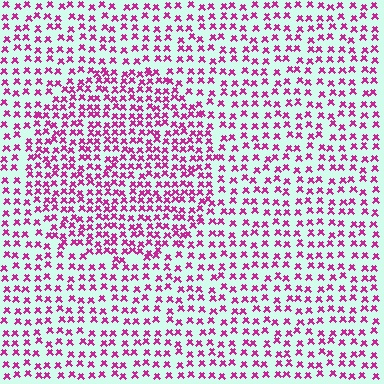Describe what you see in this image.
The image contains small magenta elements arranged at two different densities. A circle-shaped region is visible where the elements are more densely packed than the surrounding area.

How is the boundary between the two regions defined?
The boundary is defined by a change in element density (approximately 1.6x ratio). All elements are the same color, size, and shape.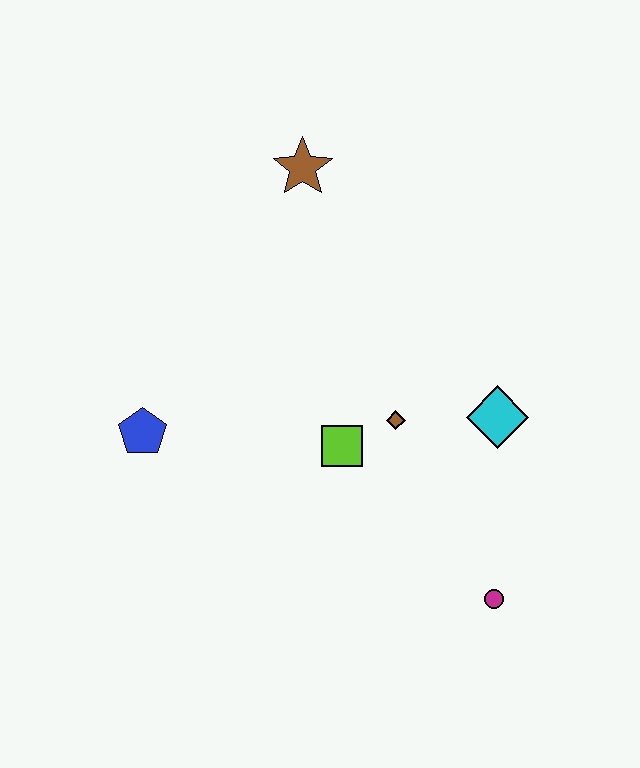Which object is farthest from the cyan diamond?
The blue pentagon is farthest from the cyan diamond.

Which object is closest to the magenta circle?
The cyan diamond is closest to the magenta circle.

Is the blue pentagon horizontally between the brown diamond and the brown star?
No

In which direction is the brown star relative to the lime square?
The brown star is above the lime square.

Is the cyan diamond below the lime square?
No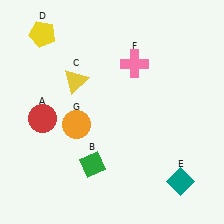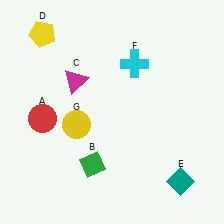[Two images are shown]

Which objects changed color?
C changed from yellow to magenta. F changed from pink to cyan. G changed from orange to yellow.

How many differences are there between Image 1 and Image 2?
There are 3 differences between the two images.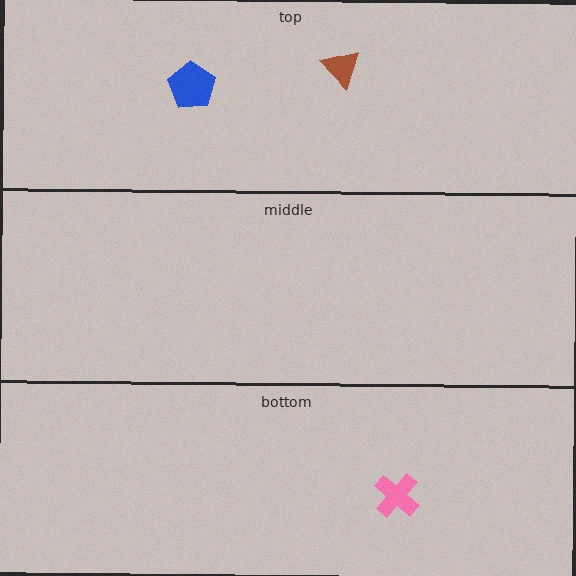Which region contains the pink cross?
The bottom region.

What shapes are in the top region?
The brown triangle, the blue pentagon.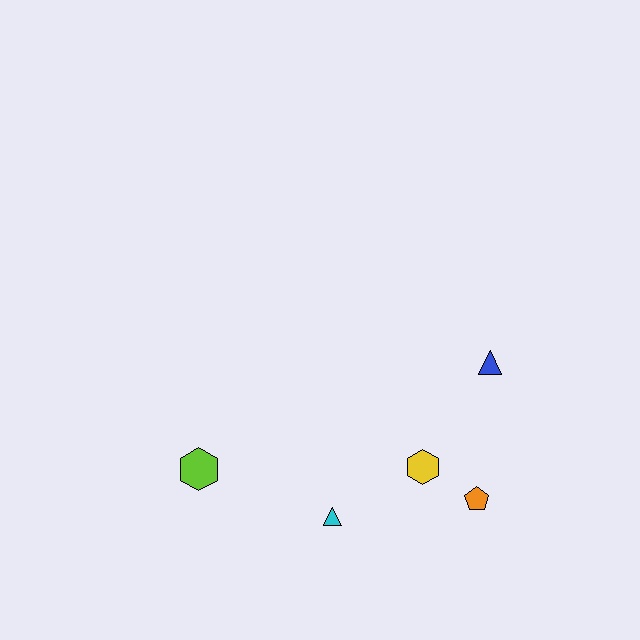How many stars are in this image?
There are no stars.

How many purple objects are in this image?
There are no purple objects.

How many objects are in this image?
There are 5 objects.